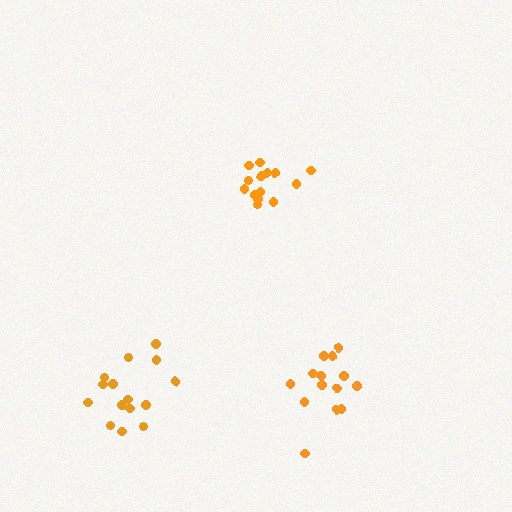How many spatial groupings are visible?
There are 3 spatial groupings.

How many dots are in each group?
Group 1: 14 dots, Group 2: 15 dots, Group 3: 15 dots (44 total).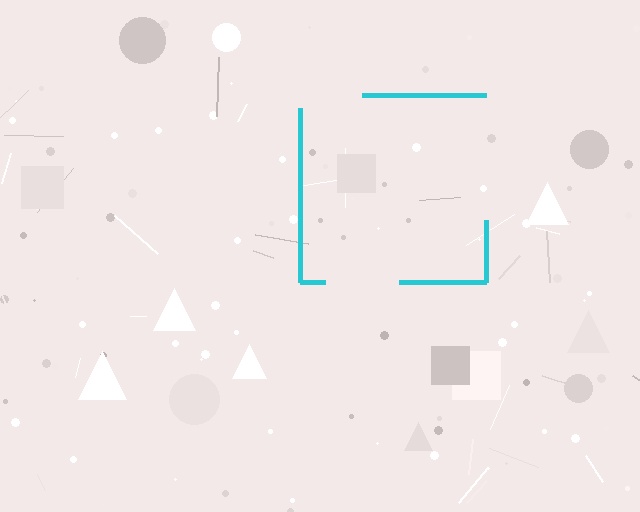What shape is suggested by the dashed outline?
The dashed outline suggests a square.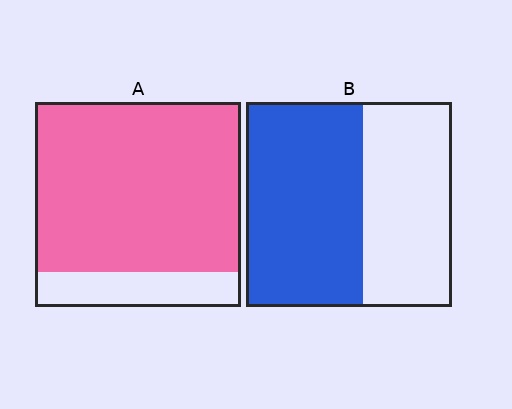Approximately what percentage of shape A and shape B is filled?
A is approximately 85% and B is approximately 55%.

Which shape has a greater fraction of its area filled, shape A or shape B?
Shape A.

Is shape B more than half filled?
Yes.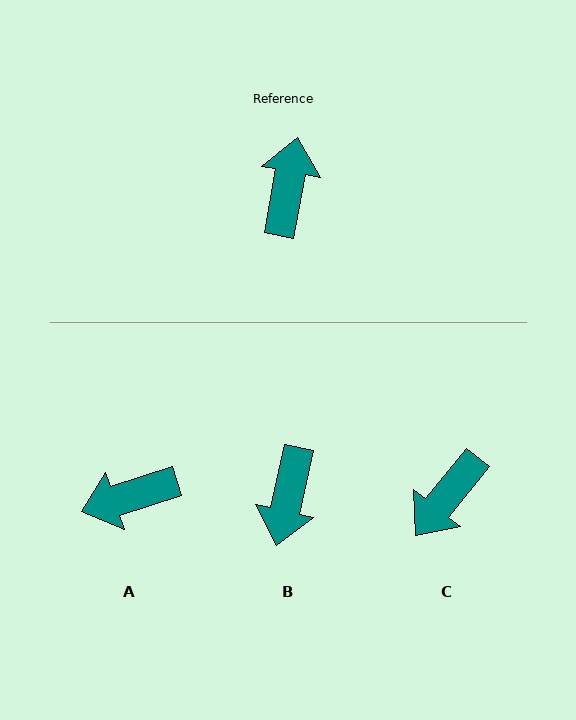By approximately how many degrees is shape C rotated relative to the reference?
Approximately 151 degrees counter-clockwise.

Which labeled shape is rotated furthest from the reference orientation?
B, about 178 degrees away.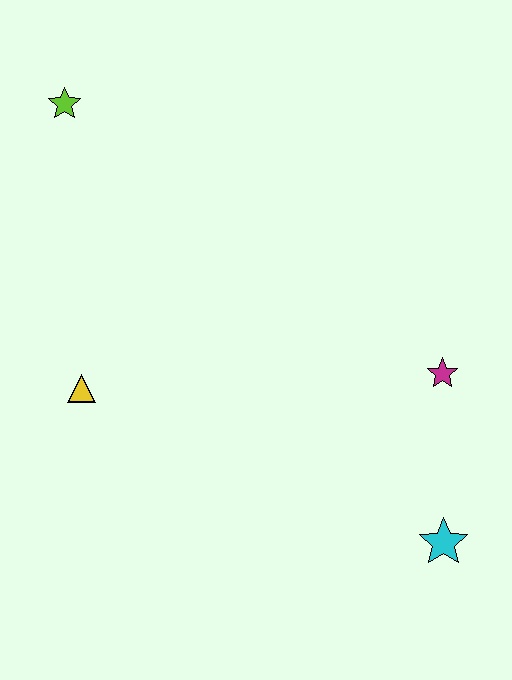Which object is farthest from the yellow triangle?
The cyan star is farthest from the yellow triangle.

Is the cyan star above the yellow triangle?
No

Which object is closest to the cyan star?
The magenta star is closest to the cyan star.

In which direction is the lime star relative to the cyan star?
The lime star is above the cyan star.